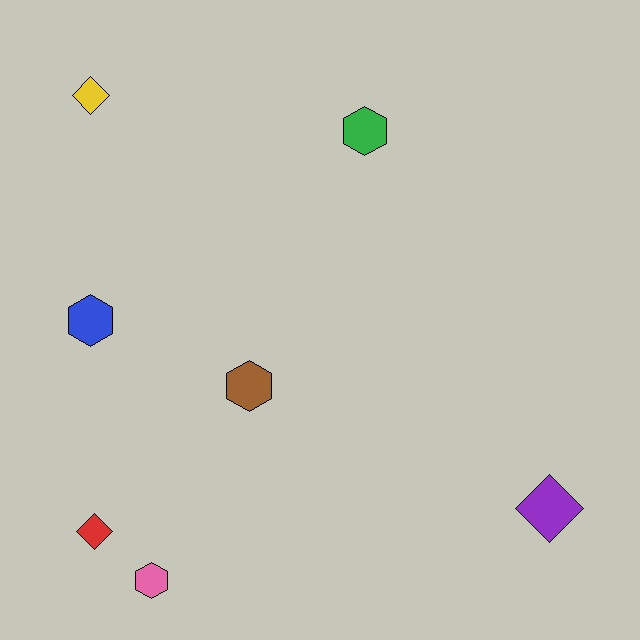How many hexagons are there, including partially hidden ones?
There are 4 hexagons.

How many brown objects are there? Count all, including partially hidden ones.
There is 1 brown object.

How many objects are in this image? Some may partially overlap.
There are 7 objects.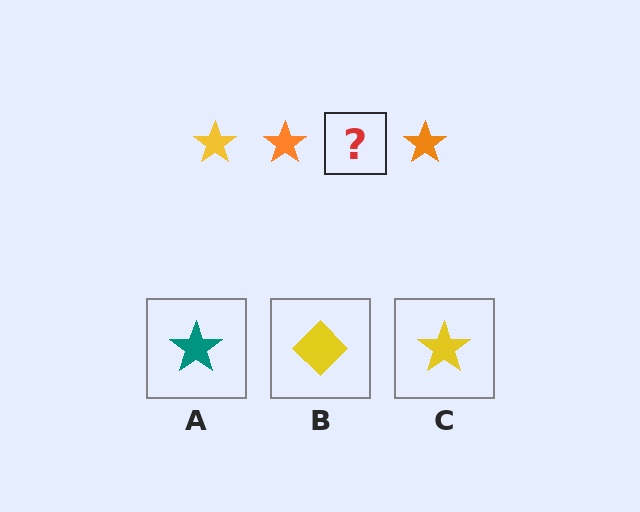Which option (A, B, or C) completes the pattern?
C.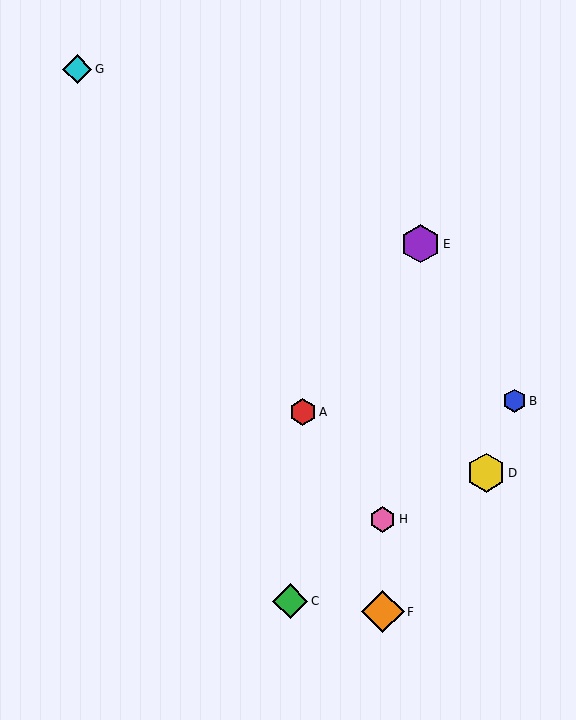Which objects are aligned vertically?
Objects F, H are aligned vertically.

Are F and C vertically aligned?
No, F is at x≈383 and C is at x≈290.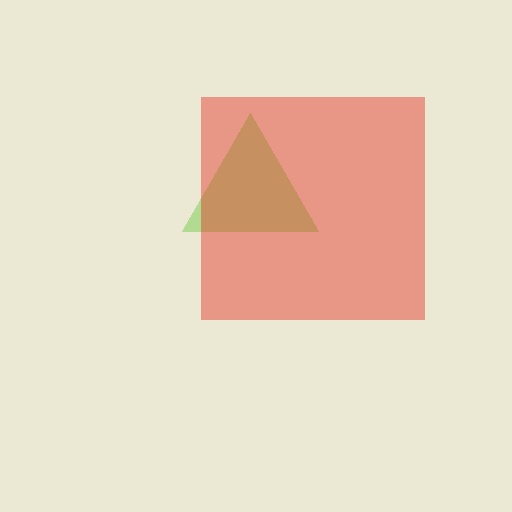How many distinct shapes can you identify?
There are 2 distinct shapes: a lime triangle, a red square.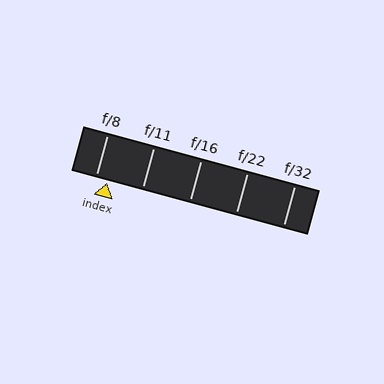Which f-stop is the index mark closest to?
The index mark is closest to f/8.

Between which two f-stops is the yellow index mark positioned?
The index mark is between f/8 and f/11.